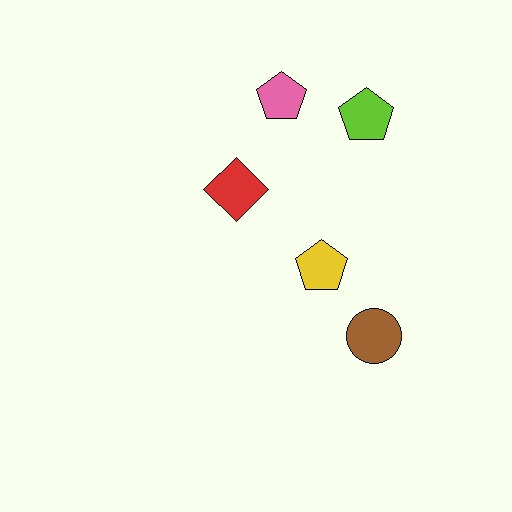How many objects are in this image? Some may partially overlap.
There are 5 objects.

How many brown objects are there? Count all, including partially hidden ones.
There is 1 brown object.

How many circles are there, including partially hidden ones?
There is 1 circle.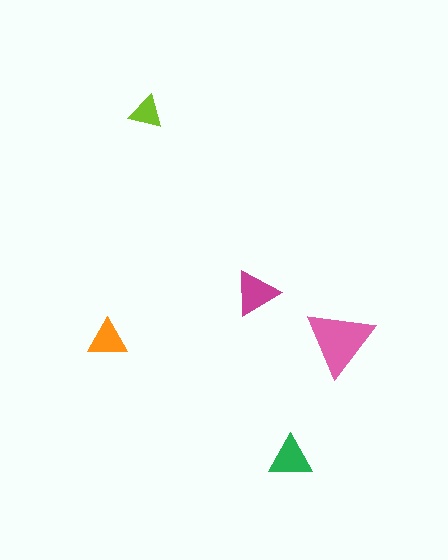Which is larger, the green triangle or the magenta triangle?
The magenta one.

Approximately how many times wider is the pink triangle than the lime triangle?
About 2 times wider.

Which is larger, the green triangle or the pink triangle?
The pink one.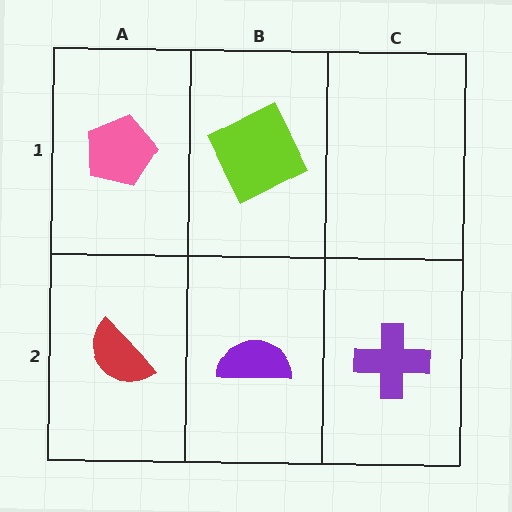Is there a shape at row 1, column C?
No, that cell is empty.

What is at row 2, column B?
A purple semicircle.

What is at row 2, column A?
A red semicircle.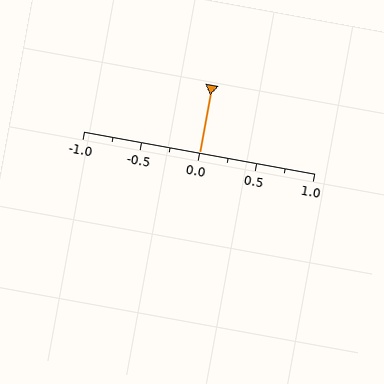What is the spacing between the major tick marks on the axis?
The major ticks are spaced 0.5 apart.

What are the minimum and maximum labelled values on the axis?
The axis runs from -1.0 to 1.0.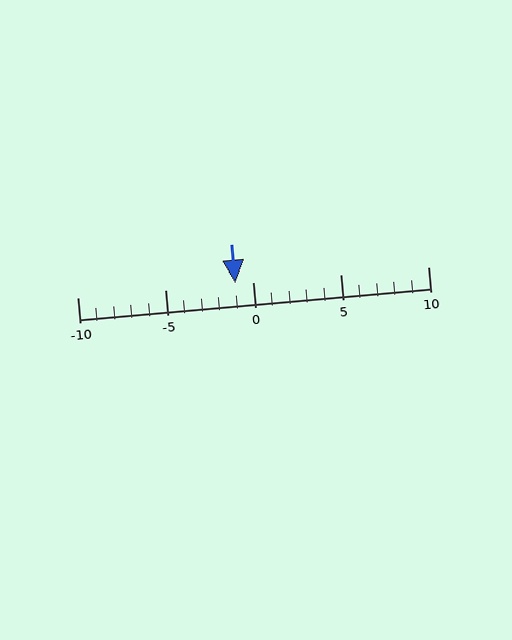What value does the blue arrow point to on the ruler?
The blue arrow points to approximately -1.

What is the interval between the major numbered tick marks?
The major tick marks are spaced 5 units apart.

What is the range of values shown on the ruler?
The ruler shows values from -10 to 10.